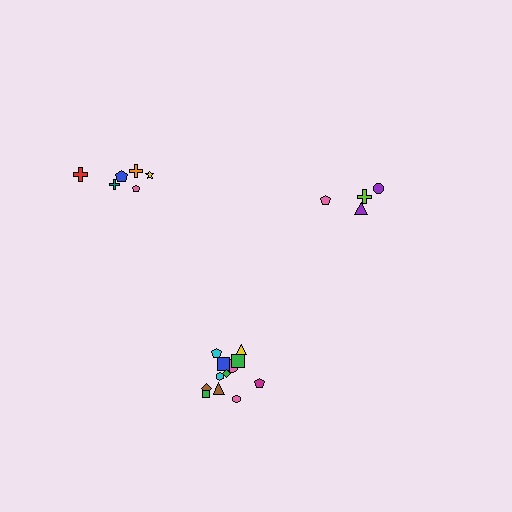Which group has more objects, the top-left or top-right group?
The top-left group.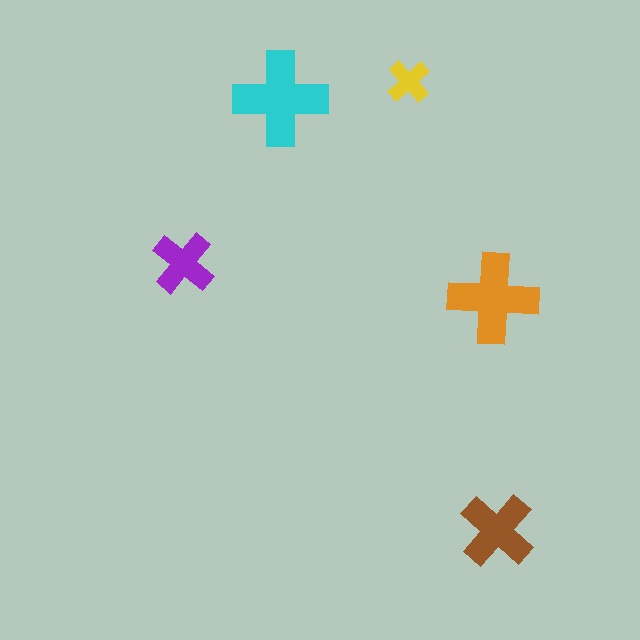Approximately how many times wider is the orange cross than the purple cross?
About 1.5 times wider.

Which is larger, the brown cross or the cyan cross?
The cyan one.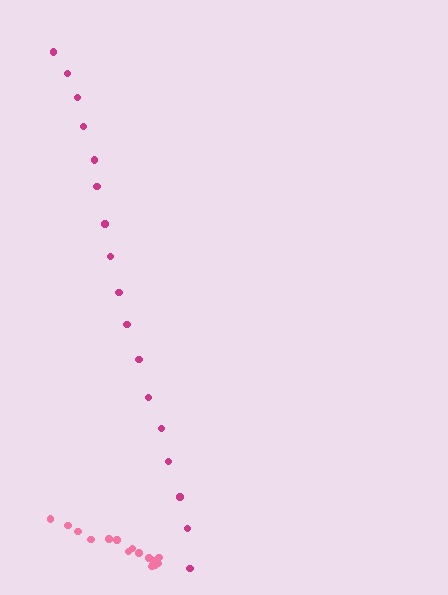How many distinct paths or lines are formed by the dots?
There are 2 distinct paths.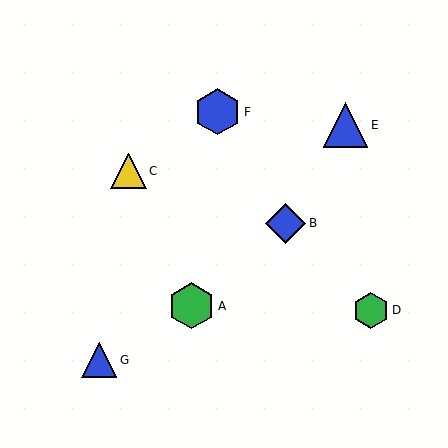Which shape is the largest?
The blue hexagon (labeled F) is the largest.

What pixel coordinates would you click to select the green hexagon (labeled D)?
Click at (371, 310) to select the green hexagon D.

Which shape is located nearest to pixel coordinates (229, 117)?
The blue hexagon (labeled F) at (218, 112) is nearest to that location.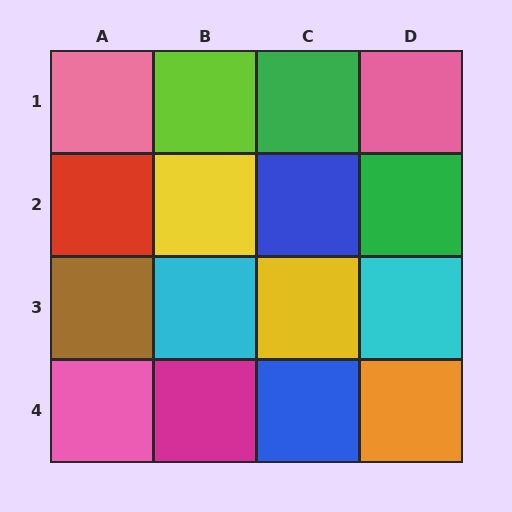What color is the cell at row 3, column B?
Cyan.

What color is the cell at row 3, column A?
Brown.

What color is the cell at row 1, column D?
Pink.